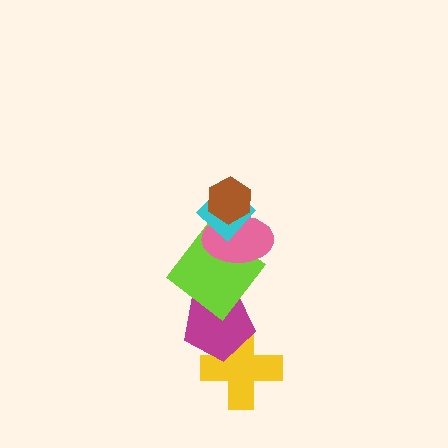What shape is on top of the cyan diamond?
The brown hexagon is on top of the cyan diamond.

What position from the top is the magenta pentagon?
The magenta pentagon is 5th from the top.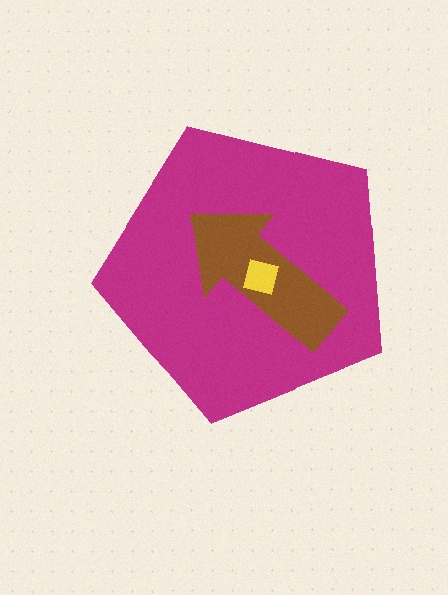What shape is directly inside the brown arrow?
The yellow square.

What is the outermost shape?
The magenta pentagon.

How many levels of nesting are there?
3.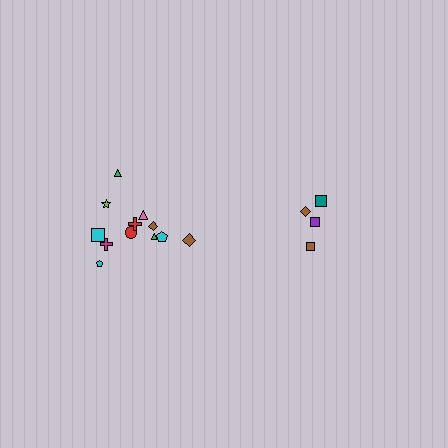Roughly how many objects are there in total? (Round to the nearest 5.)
Roughly 15 objects in total.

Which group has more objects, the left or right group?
The left group.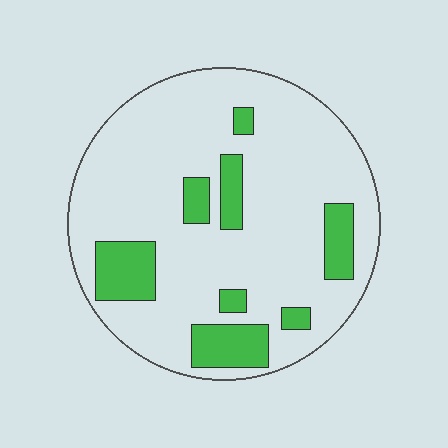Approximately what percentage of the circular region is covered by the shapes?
Approximately 20%.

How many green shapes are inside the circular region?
8.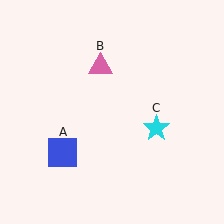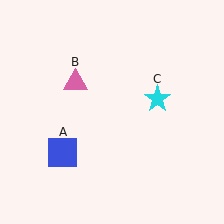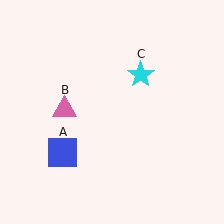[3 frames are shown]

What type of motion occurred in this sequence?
The pink triangle (object B), cyan star (object C) rotated counterclockwise around the center of the scene.